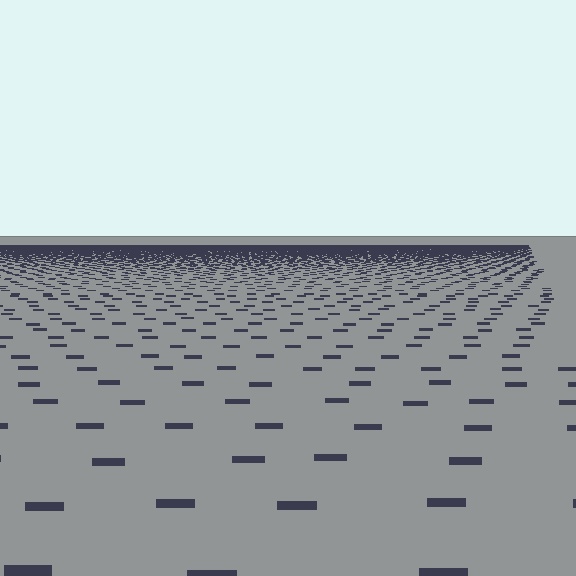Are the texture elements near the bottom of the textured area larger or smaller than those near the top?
Larger. Near the bottom, elements are closer to the viewer and appear at a bigger on-screen size.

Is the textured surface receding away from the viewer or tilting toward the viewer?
The surface is receding away from the viewer. Texture elements get smaller and denser toward the top.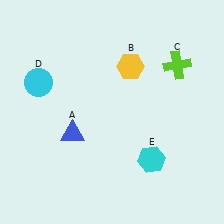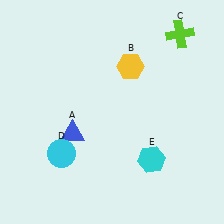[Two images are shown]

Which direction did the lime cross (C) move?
The lime cross (C) moved up.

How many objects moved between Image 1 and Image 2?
2 objects moved between the two images.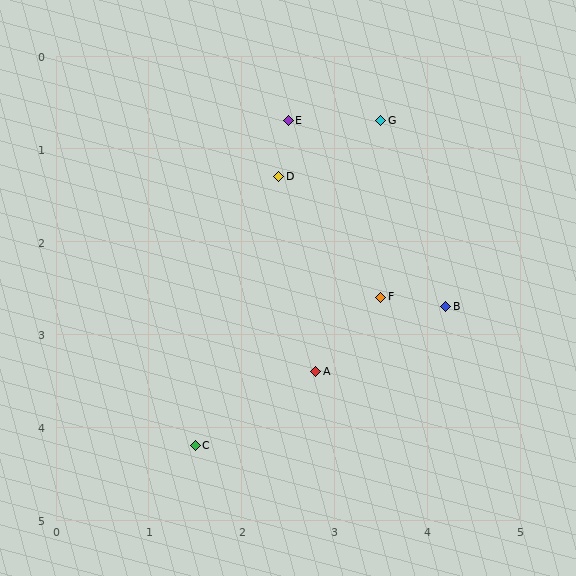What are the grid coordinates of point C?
Point C is at approximately (1.5, 4.2).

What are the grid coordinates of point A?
Point A is at approximately (2.8, 3.4).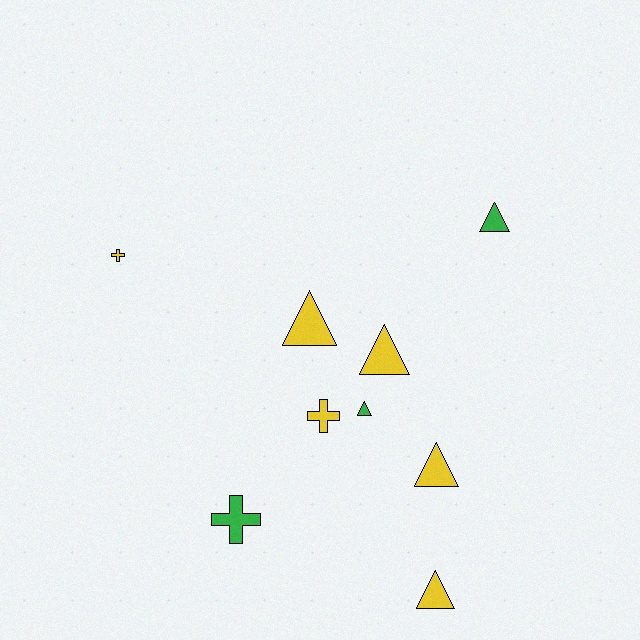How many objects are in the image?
There are 9 objects.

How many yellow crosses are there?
There are 2 yellow crosses.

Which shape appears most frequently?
Triangle, with 6 objects.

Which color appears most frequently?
Yellow, with 6 objects.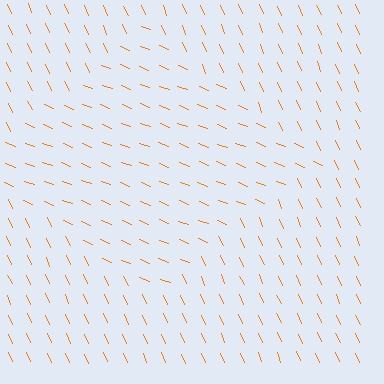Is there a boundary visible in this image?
Yes, there is a texture boundary formed by a change in line orientation.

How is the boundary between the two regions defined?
The boundary is defined purely by a change in line orientation (approximately 45 degrees difference). All lines are the same color and thickness.